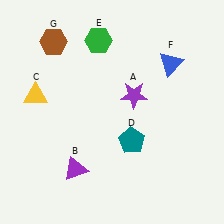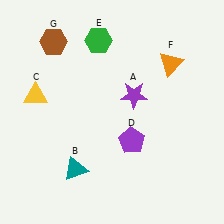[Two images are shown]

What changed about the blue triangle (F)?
In Image 1, F is blue. In Image 2, it changed to orange.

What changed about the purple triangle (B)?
In Image 1, B is purple. In Image 2, it changed to teal.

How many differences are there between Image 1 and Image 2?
There are 3 differences between the two images.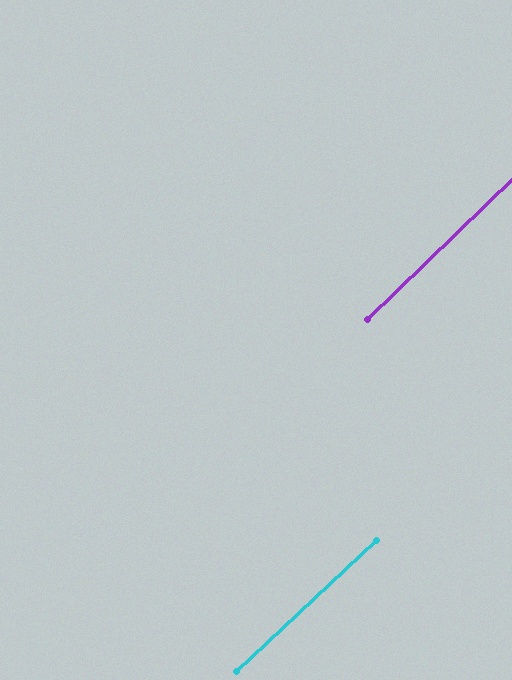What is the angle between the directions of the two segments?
Approximately 1 degree.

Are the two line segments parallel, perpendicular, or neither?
Parallel — their directions differ by only 0.8°.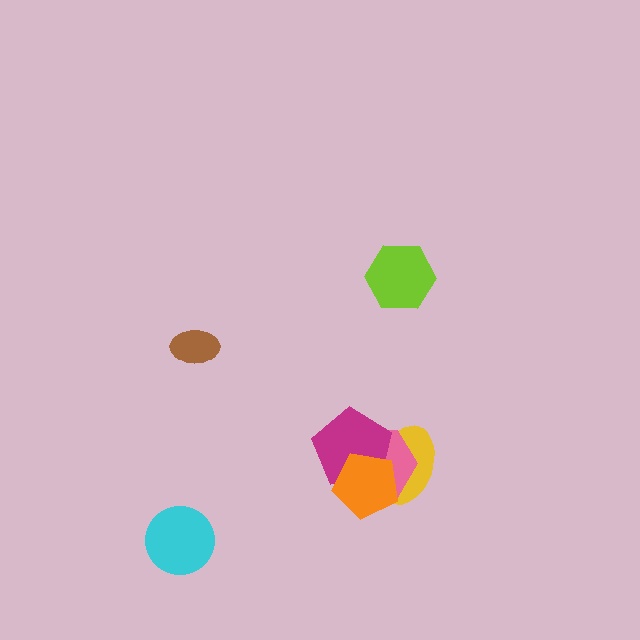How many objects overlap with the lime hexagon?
0 objects overlap with the lime hexagon.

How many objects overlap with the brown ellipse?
0 objects overlap with the brown ellipse.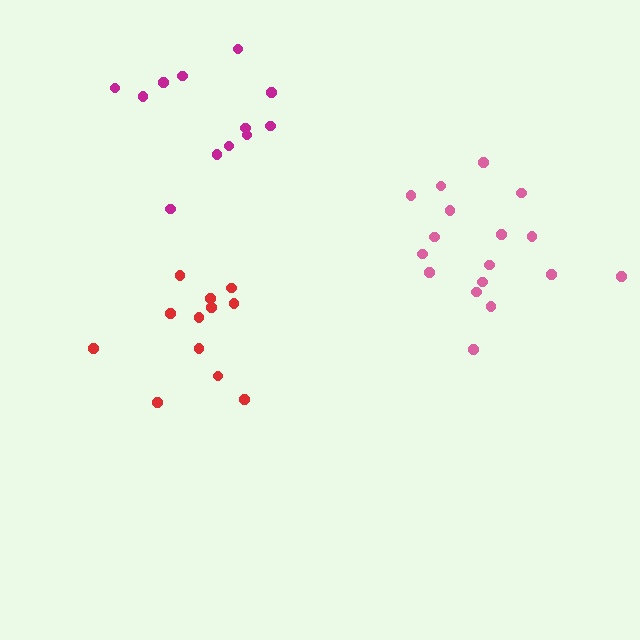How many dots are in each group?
Group 1: 12 dots, Group 2: 17 dots, Group 3: 12 dots (41 total).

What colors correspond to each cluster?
The clusters are colored: red, pink, magenta.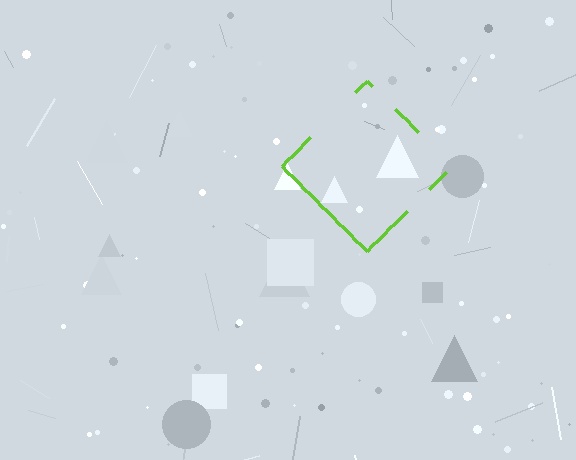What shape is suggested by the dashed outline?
The dashed outline suggests a diamond.